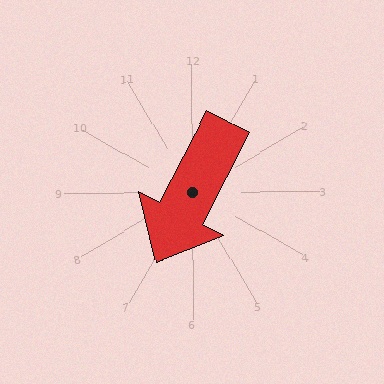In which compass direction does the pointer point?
Southwest.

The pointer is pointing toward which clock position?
Roughly 7 o'clock.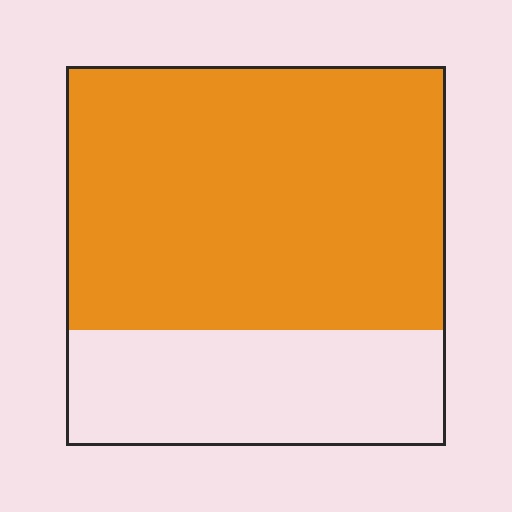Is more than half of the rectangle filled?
Yes.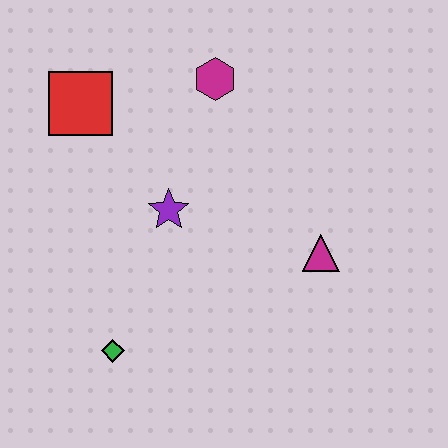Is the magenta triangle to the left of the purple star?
No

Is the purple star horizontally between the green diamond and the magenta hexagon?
Yes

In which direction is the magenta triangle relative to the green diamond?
The magenta triangle is to the right of the green diamond.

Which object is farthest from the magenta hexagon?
The green diamond is farthest from the magenta hexagon.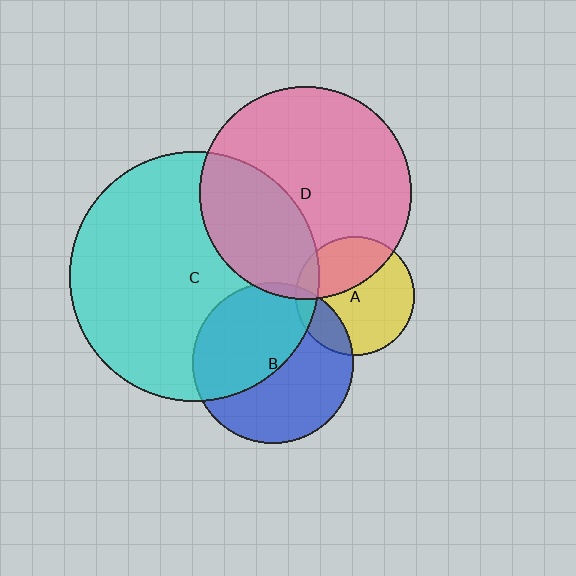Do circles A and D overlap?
Yes.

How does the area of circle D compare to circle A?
Approximately 3.2 times.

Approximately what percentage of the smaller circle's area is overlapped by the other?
Approximately 35%.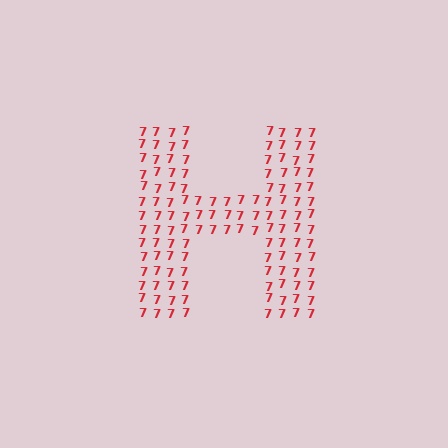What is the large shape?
The large shape is the letter H.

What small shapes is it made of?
It is made of small digit 7's.